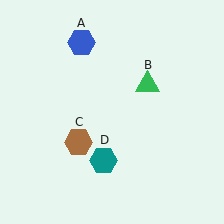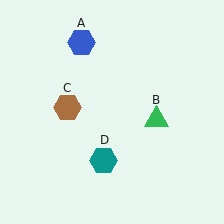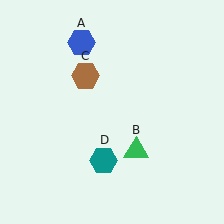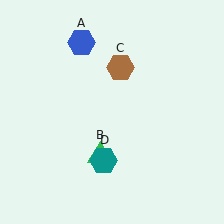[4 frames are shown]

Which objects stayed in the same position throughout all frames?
Blue hexagon (object A) and teal hexagon (object D) remained stationary.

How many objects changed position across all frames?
2 objects changed position: green triangle (object B), brown hexagon (object C).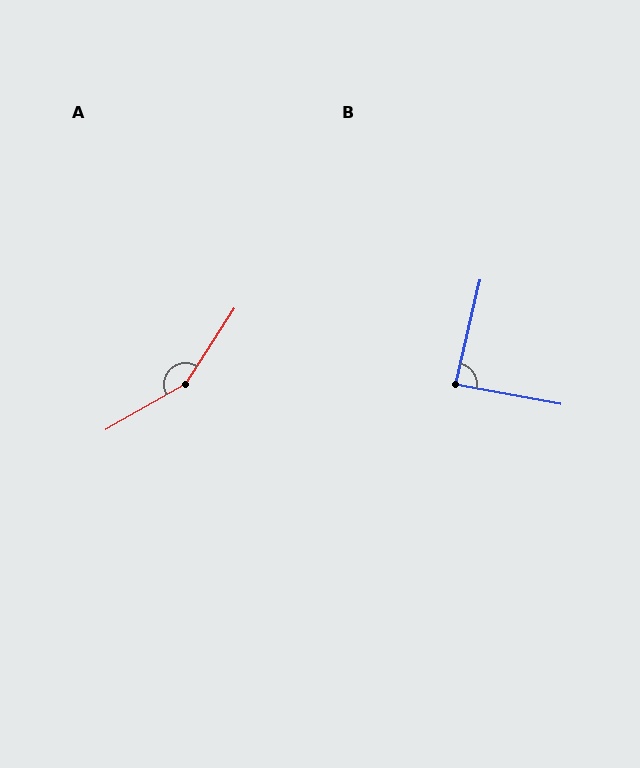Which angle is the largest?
A, at approximately 153 degrees.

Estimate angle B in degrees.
Approximately 87 degrees.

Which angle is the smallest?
B, at approximately 87 degrees.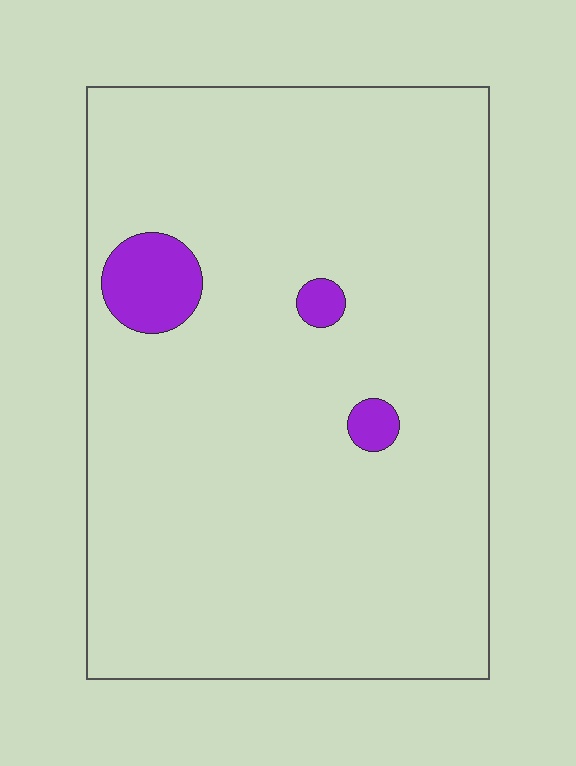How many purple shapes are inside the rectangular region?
3.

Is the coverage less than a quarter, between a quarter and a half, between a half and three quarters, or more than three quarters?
Less than a quarter.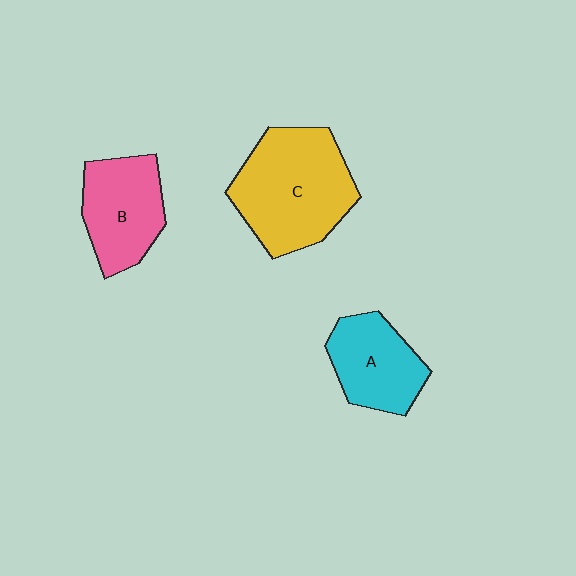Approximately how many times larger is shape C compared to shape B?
Approximately 1.5 times.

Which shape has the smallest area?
Shape A (cyan).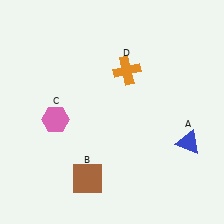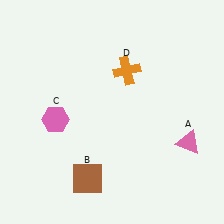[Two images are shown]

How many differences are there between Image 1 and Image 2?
There is 1 difference between the two images.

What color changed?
The triangle (A) changed from blue in Image 1 to pink in Image 2.